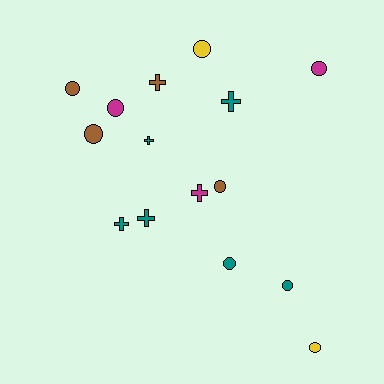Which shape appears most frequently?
Circle, with 9 objects.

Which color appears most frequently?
Teal, with 6 objects.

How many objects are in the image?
There are 15 objects.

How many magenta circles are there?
There are 2 magenta circles.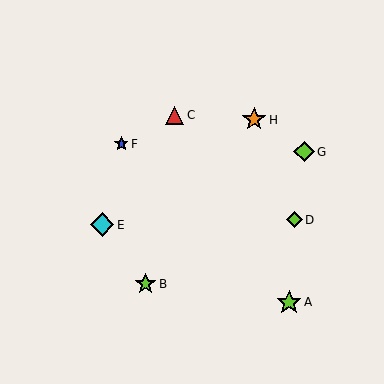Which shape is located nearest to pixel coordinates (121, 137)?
The blue star (labeled F) at (121, 144) is nearest to that location.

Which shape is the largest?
The lime star (labeled A) is the largest.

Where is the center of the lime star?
The center of the lime star is at (289, 302).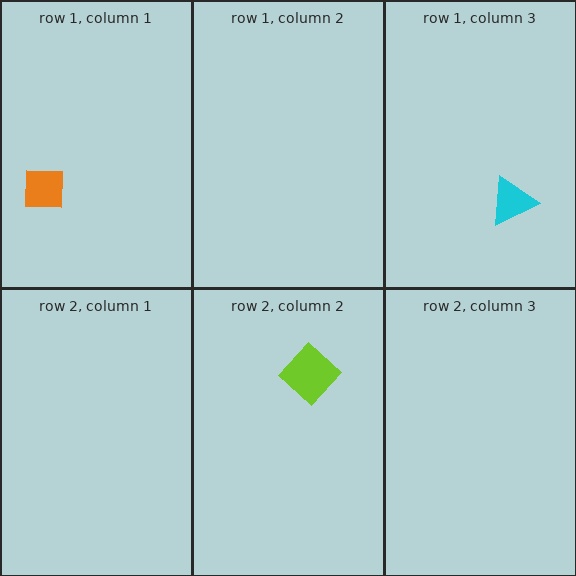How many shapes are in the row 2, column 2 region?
1.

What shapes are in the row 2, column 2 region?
The lime diamond.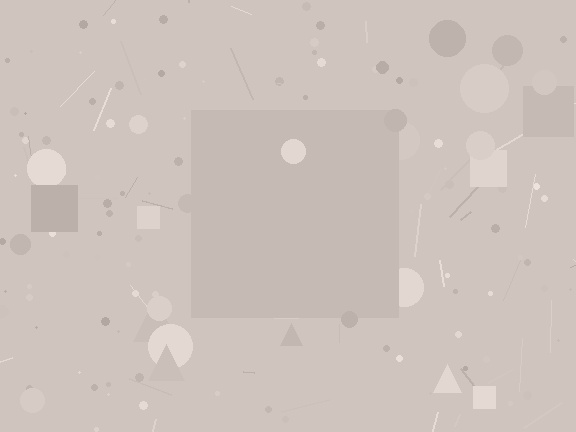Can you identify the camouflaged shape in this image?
The camouflaged shape is a square.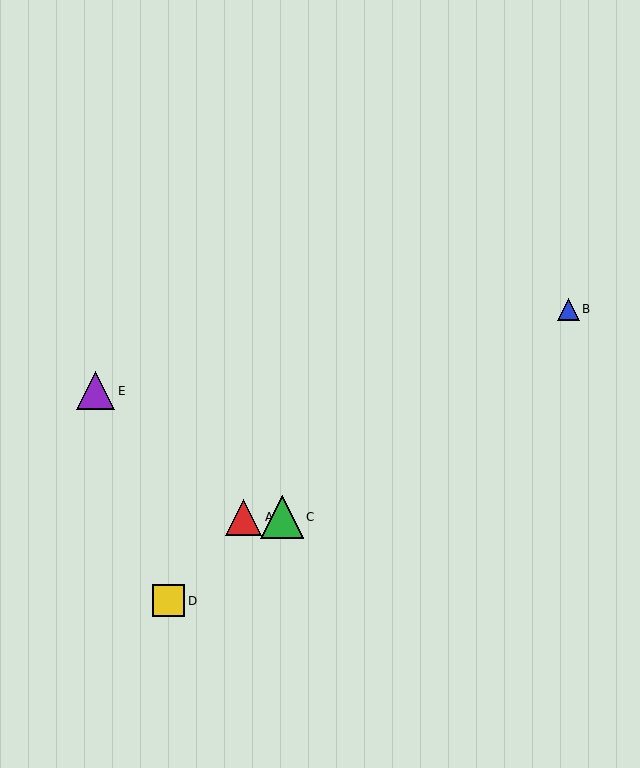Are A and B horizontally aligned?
No, A is at y≈517 and B is at y≈309.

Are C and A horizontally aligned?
Yes, both are at y≈517.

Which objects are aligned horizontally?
Objects A, C are aligned horizontally.